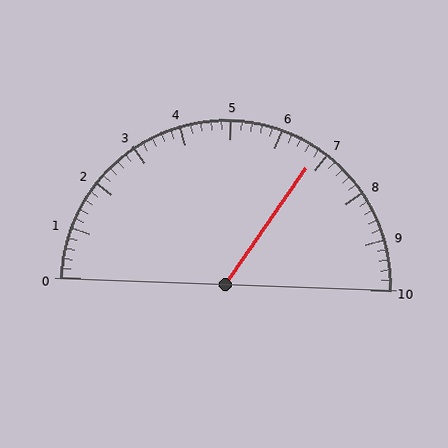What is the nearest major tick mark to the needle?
The nearest major tick mark is 7.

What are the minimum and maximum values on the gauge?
The gauge ranges from 0 to 10.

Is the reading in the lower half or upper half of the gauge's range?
The reading is in the upper half of the range (0 to 10).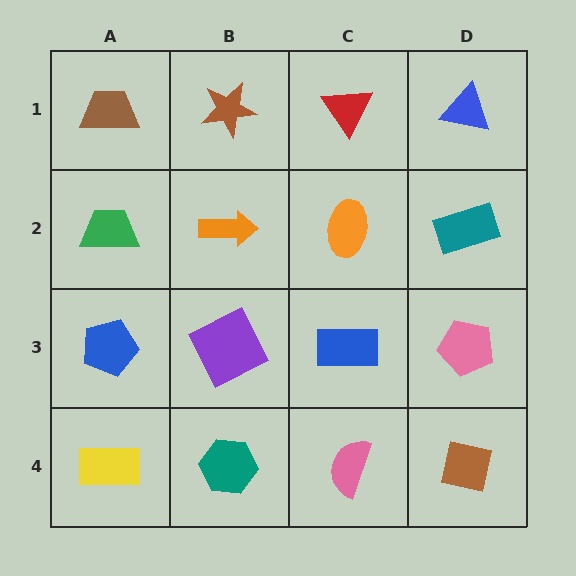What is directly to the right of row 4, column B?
A pink semicircle.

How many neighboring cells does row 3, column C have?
4.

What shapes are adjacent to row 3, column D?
A teal rectangle (row 2, column D), a brown square (row 4, column D), a blue rectangle (row 3, column C).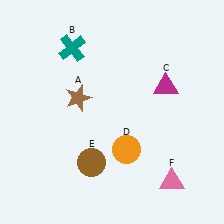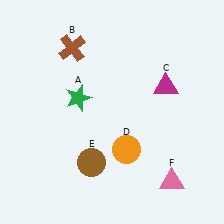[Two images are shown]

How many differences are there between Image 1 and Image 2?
There are 2 differences between the two images.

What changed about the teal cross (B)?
In Image 1, B is teal. In Image 2, it changed to brown.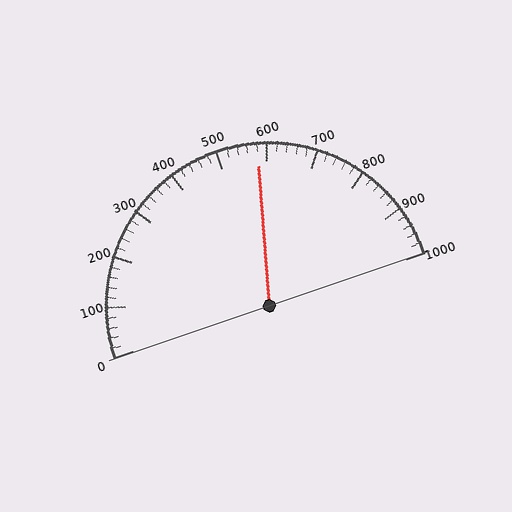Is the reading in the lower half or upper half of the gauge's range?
The reading is in the upper half of the range (0 to 1000).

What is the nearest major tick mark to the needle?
The nearest major tick mark is 600.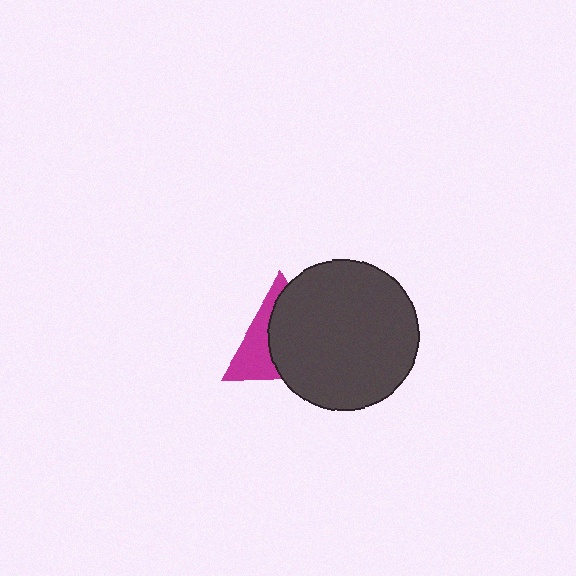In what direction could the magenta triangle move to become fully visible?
The magenta triangle could move left. That would shift it out from behind the dark gray circle entirely.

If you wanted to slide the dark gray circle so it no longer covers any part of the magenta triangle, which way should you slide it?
Slide it right — that is the most direct way to separate the two shapes.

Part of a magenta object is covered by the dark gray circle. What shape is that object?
It is a triangle.